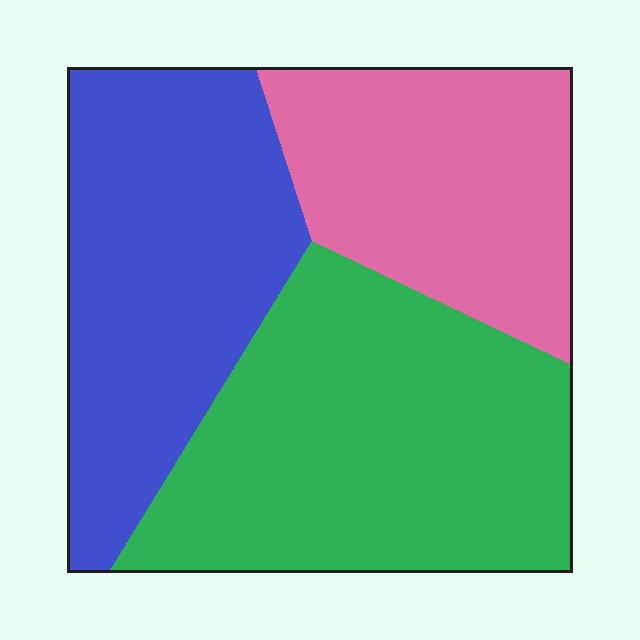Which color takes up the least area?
Pink, at roughly 25%.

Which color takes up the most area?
Green, at roughly 40%.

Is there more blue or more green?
Green.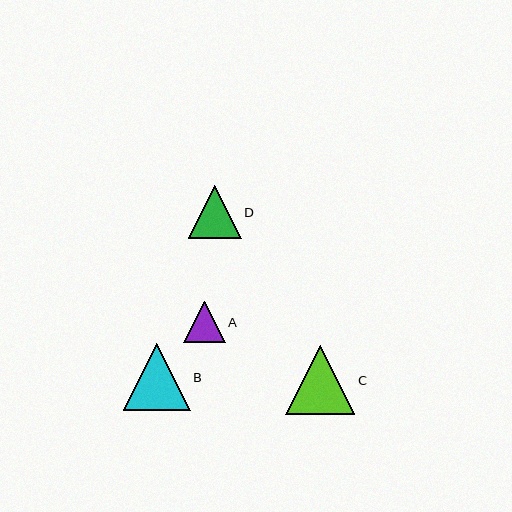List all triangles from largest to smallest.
From largest to smallest: C, B, D, A.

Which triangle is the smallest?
Triangle A is the smallest with a size of approximately 42 pixels.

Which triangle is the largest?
Triangle C is the largest with a size of approximately 69 pixels.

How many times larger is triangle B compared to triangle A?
Triangle B is approximately 1.6 times the size of triangle A.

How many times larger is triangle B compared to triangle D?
Triangle B is approximately 1.3 times the size of triangle D.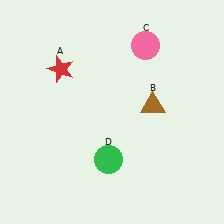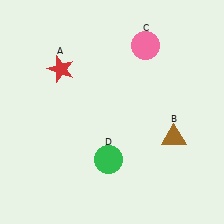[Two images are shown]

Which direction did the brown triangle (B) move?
The brown triangle (B) moved down.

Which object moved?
The brown triangle (B) moved down.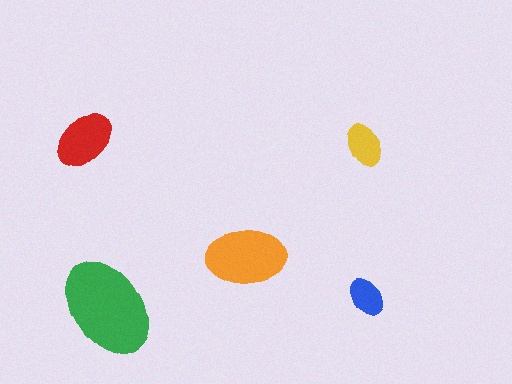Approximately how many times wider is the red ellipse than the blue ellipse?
About 1.5 times wider.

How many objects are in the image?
There are 5 objects in the image.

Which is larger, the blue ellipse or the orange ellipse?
The orange one.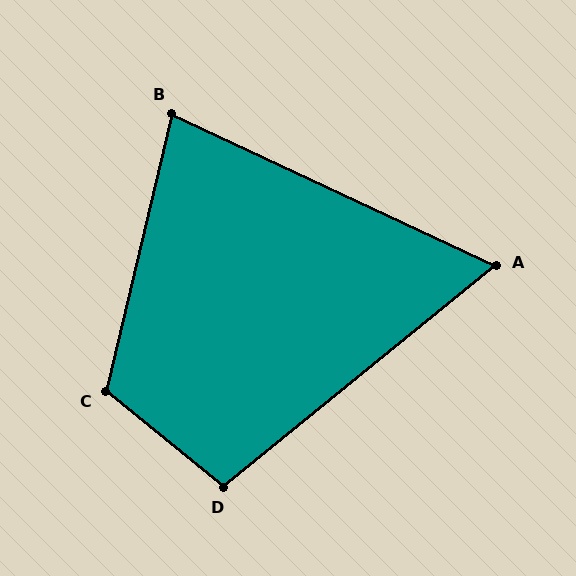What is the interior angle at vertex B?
Approximately 78 degrees (acute).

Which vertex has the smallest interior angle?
A, at approximately 64 degrees.